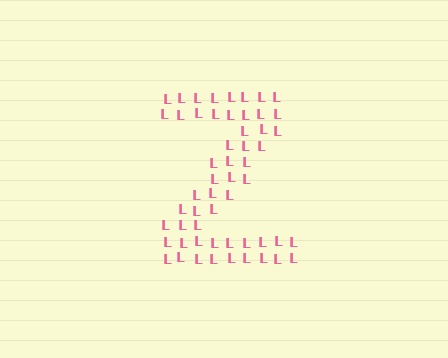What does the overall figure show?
The overall figure shows the letter Z.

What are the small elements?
The small elements are letter L's.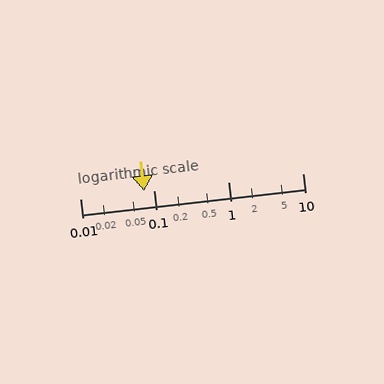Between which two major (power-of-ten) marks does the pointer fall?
The pointer is between 0.01 and 0.1.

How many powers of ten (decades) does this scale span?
The scale spans 3 decades, from 0.01 to 10.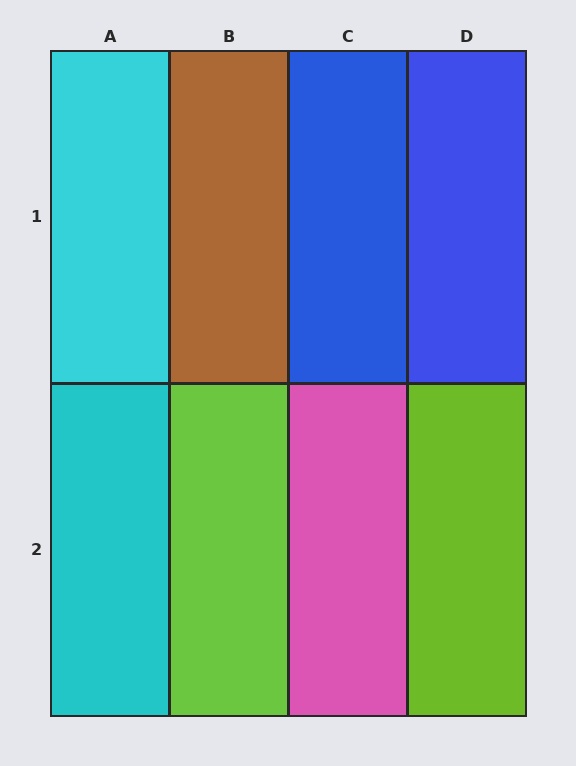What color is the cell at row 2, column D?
Lime.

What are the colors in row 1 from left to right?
Cyan, brown, blue, blue.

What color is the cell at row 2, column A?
Cyan.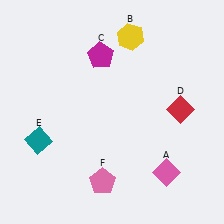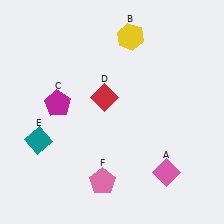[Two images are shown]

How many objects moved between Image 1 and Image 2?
2 objects moved between the two images.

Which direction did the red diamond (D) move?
The red diamond (D) moved left.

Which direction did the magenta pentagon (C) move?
The magenta pentagon (C) moved down.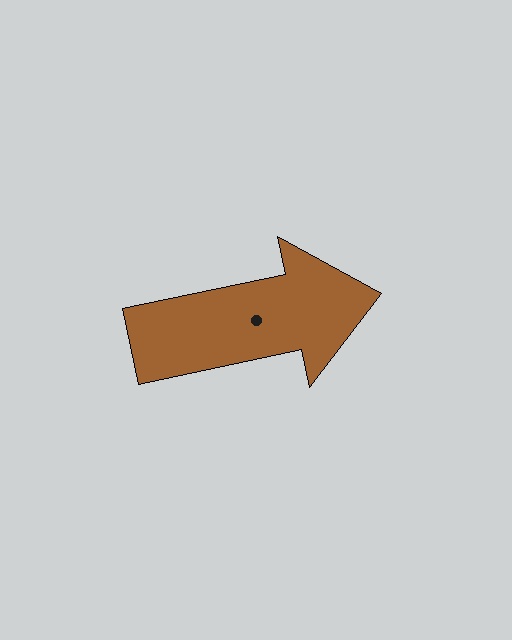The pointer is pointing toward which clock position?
Roughly 3 o'clock.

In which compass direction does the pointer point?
East.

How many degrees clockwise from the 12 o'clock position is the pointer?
Approximately 78 degrees.